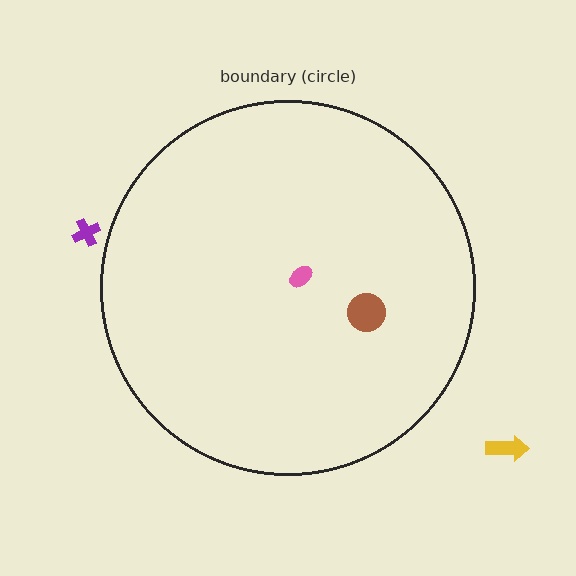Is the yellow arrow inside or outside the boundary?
Outside.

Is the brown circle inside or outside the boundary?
Inside.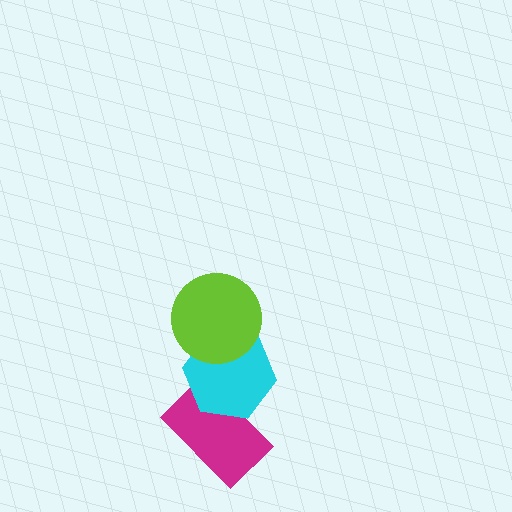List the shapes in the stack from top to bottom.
From top to bottom: the lime circle, the cyan hexagon, the magenta rectangle.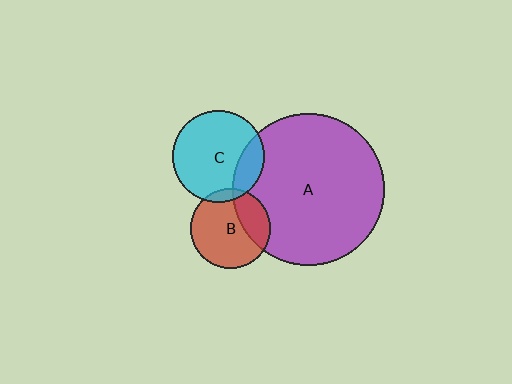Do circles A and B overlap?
Yes.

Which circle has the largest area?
Circle A (purple).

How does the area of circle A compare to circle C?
Approximately 2.7 times.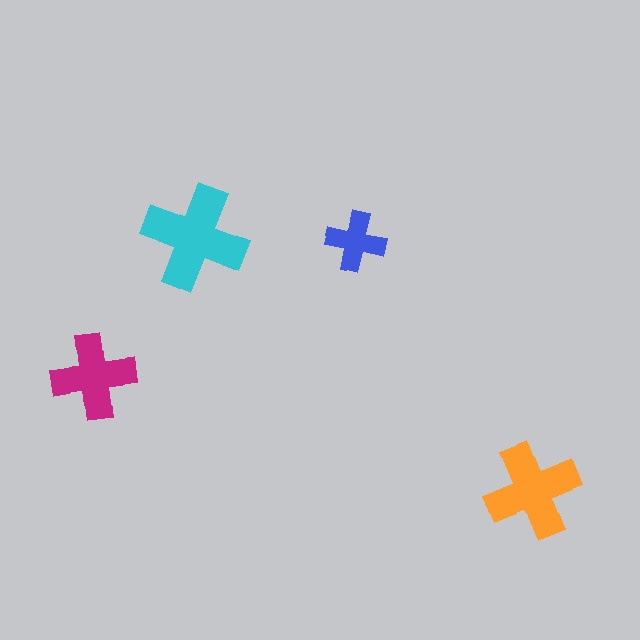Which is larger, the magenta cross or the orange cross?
The orange one.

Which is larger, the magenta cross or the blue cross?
The magenta one.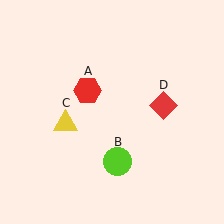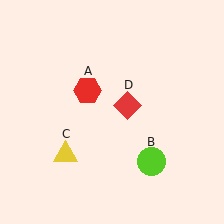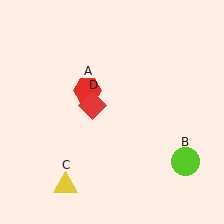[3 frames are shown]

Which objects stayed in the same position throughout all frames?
Red hexagon (object A) remained stationary.